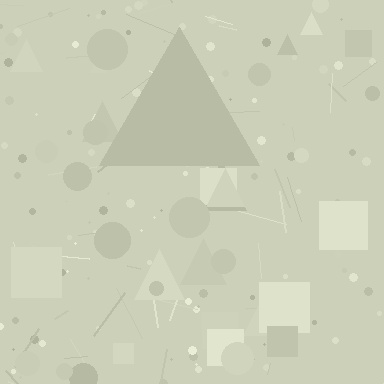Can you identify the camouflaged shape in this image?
The camouflaged shape is a triangle.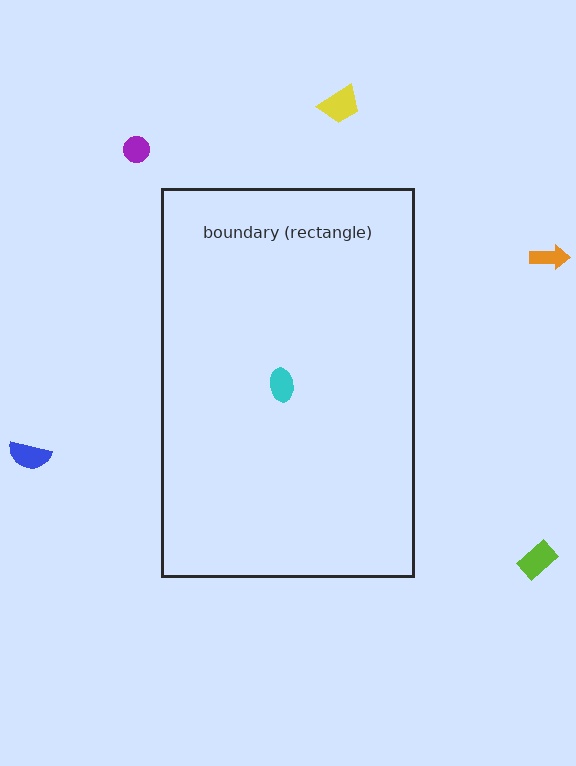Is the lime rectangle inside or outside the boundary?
Outside.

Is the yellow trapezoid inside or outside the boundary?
Outside.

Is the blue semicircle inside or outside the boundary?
Outside.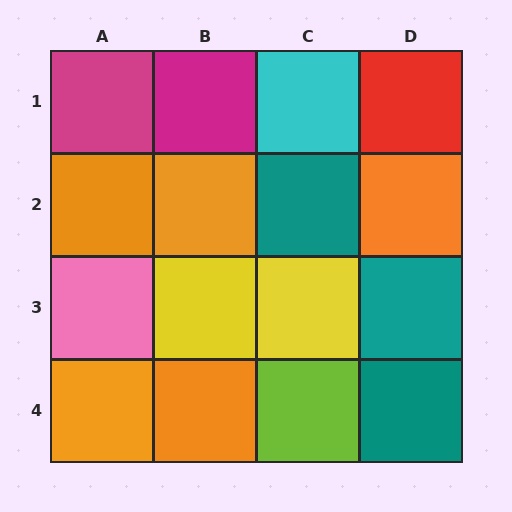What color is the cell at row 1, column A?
Magenta.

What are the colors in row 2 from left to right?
Orange, orange, teal, orange.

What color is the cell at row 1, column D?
Red.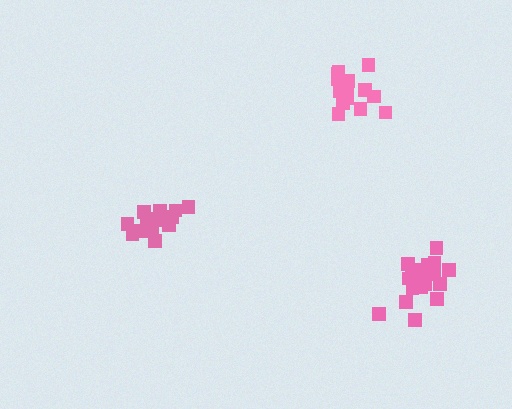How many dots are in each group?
Group 1: 15 dots, Group 2: 19 dots, Group 3: 14 dots (48 total).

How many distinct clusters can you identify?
There are 3 distinct clusters.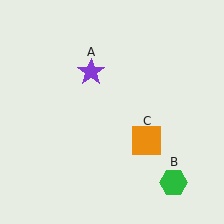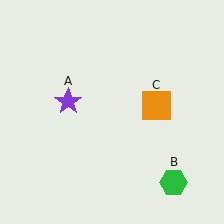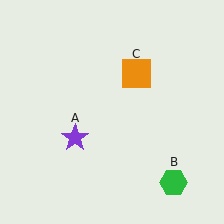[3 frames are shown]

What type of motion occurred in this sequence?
The purple star (object A), orange square (object C) rotated counterclockwise around the center of the scene.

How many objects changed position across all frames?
2 objects changed position: purple star (object A), orange square (object C).